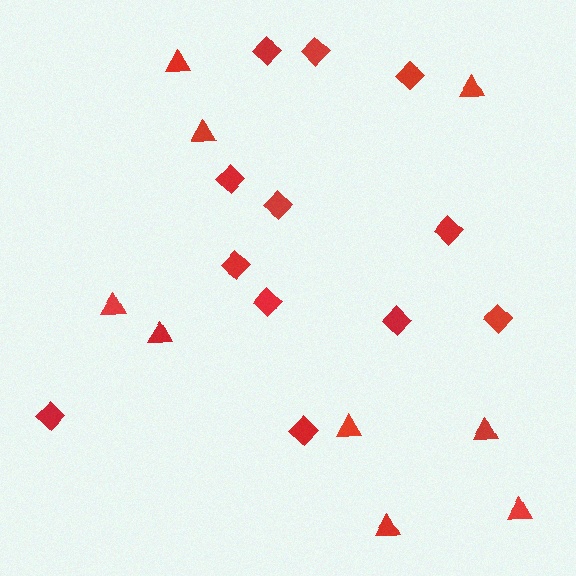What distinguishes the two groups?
There are 2 groups: one group of diamonds (12) and one group of triangles (9).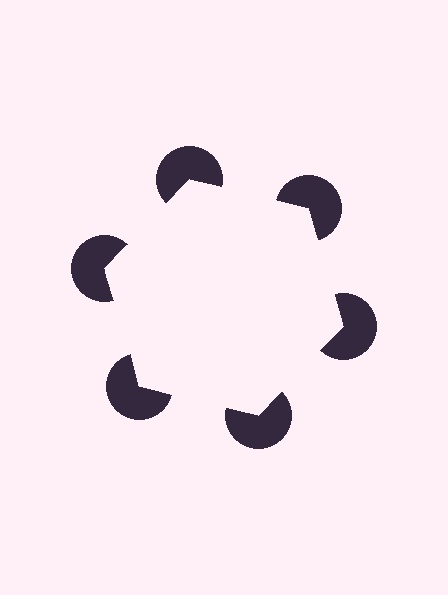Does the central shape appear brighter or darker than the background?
It typically appears slightly brighter than the background, even though no actual brightness change is drawn.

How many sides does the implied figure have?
6 sides.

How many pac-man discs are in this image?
There are 6 — one at each vertex of the illusory hexagon.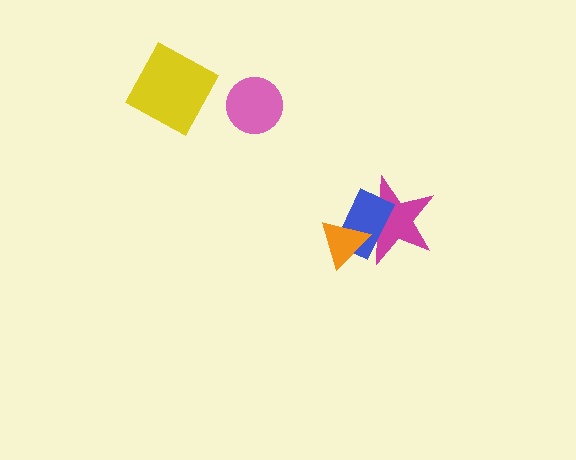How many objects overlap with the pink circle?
0 objects overlap with the pink circle.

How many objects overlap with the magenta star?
2 objects overlap with the magenta star.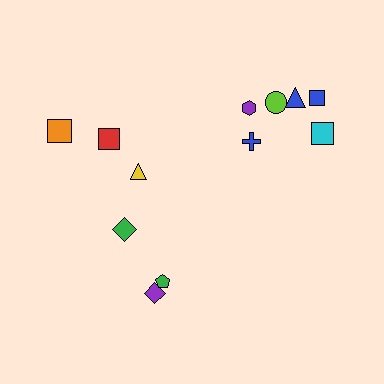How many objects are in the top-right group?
There are 6 objects.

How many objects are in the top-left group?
There are 3 objects.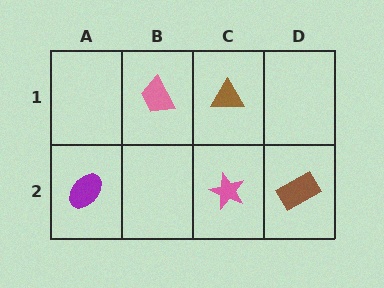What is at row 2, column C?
A pink star.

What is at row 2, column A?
A purple ellipse.